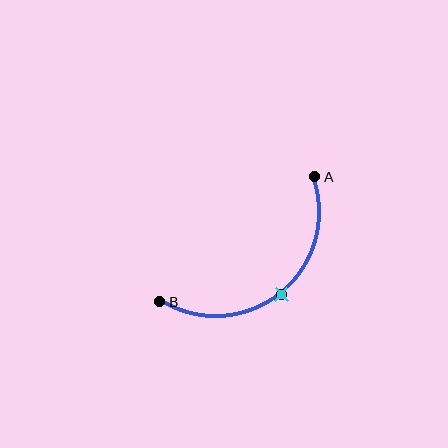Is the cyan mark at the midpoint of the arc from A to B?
Yes. The cyan mark lies on the arc at equal arc-length from both A and B — it is the arc midpoint.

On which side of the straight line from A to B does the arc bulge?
The arc bulges below and to the right of the straight line connecting A and B.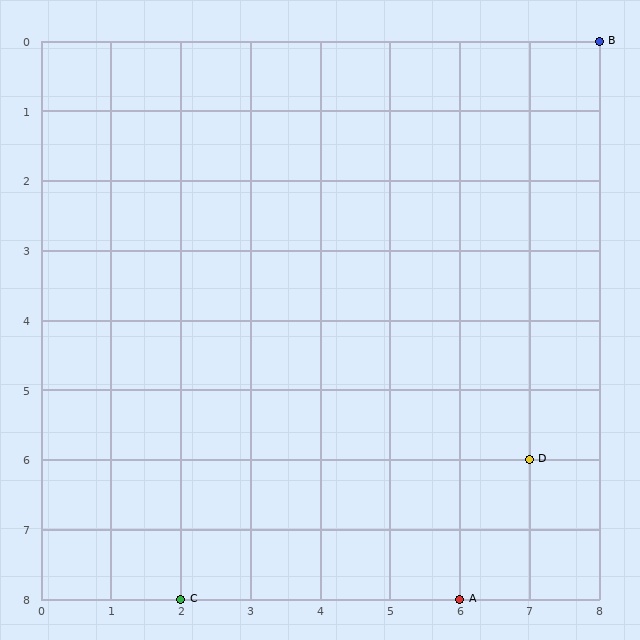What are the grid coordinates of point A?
Point A is at grid coordinates (6, 8).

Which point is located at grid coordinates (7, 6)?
Point D is at (7, 6).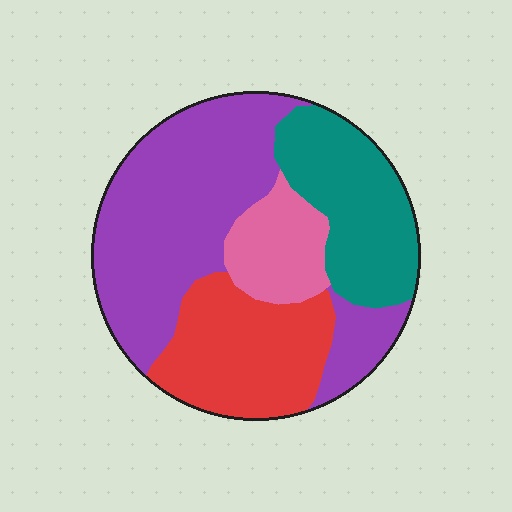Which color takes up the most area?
Purple, at roughly 45%.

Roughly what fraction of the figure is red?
Red covers 23% of the figure.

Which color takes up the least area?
Pink, at roughly 10%.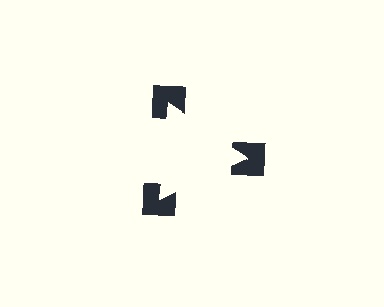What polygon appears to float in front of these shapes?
An illusory triangle — its edges are inferred from the aligned wedge cuts in the notched squares, not physically drawn.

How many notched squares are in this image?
There are 3 — one at each vertex of the illusory triangle.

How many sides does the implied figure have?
3 sides.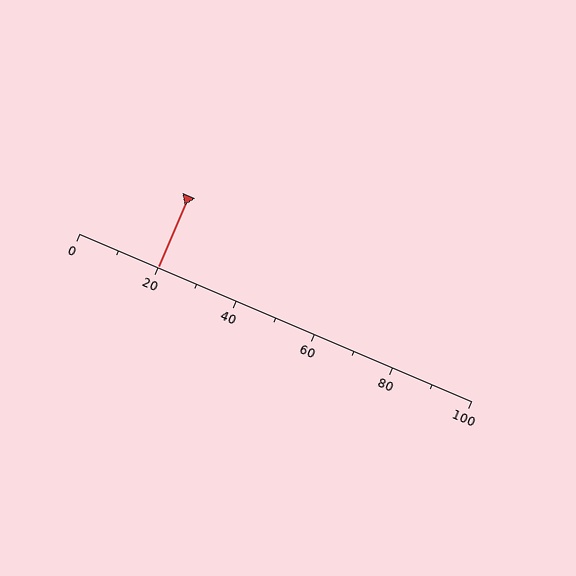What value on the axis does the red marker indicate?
The marker indicates approximately 20.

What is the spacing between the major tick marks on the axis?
The major ticks are spaced 20 apart.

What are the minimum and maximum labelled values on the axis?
The axis runs from 0 to 100.